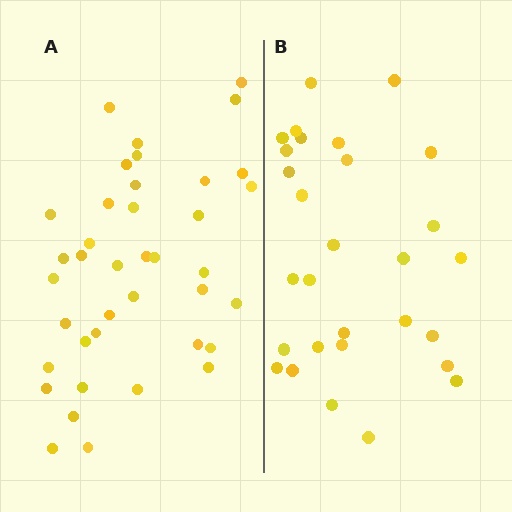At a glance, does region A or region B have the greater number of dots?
Region A (the left region) has more dots.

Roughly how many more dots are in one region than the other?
Region A has roughly 10 or so more dots than region B.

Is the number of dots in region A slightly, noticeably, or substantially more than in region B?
Region A has noticeably more, but not dramatically so. The ratio is roughly 1.3 to 1.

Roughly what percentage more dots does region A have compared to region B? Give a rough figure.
About 35% more.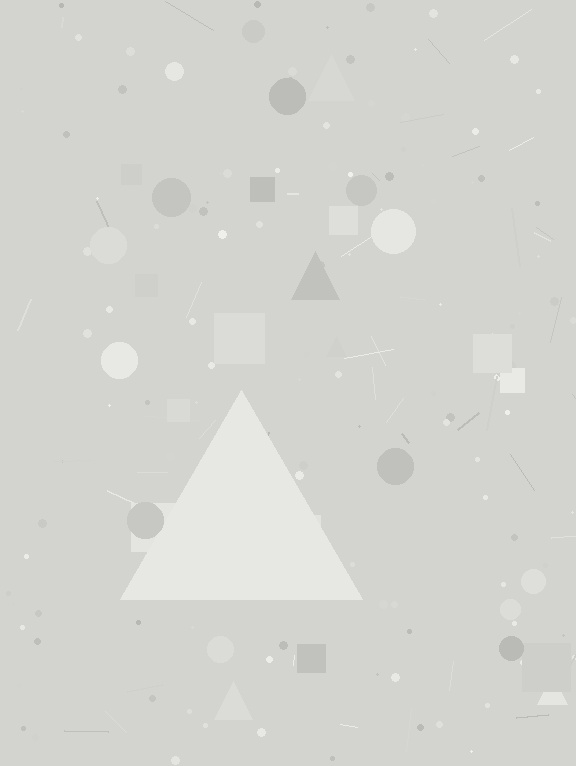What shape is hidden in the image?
A triangle is hidden in the image.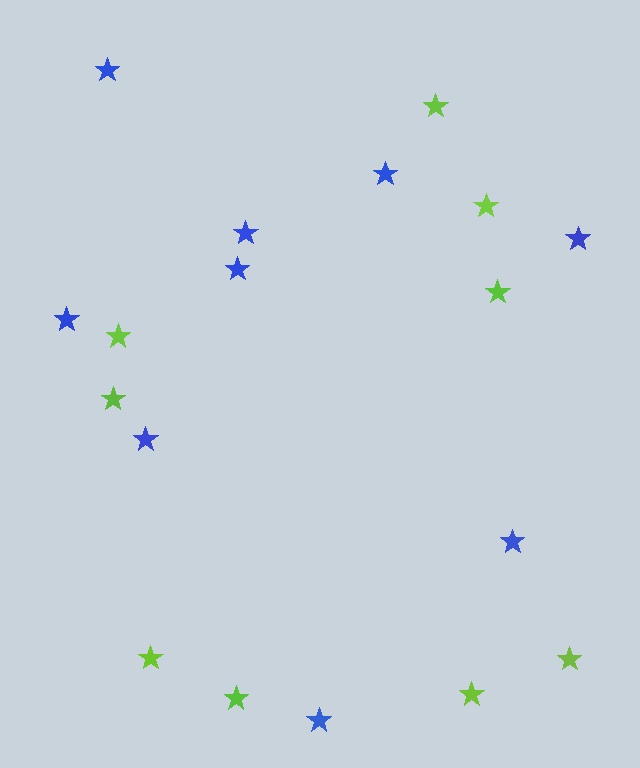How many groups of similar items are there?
There are 2 groups: one group of lime stars (9) and one group of blue stars (9).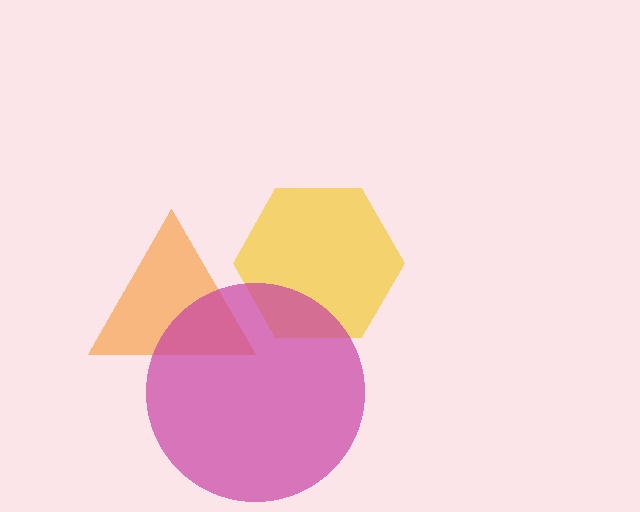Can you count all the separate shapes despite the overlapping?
Yes, there are 3 separate shapes.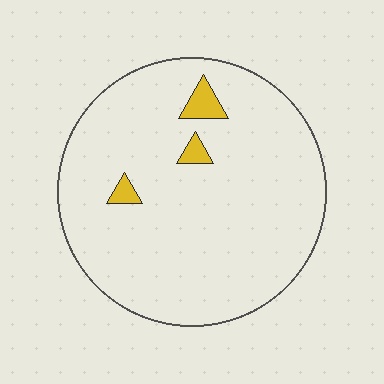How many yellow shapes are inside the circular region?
3.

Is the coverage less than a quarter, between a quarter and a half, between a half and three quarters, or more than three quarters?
Less than a quarter.